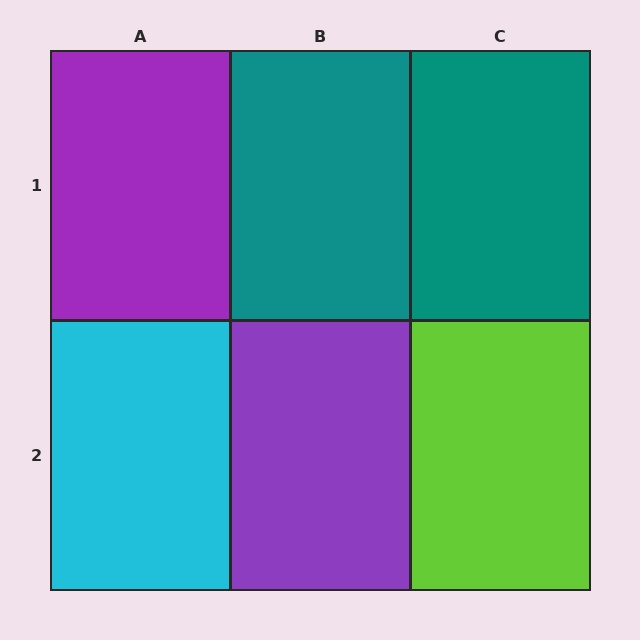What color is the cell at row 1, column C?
Teal.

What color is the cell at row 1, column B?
Teal.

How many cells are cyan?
1 cell is cyan.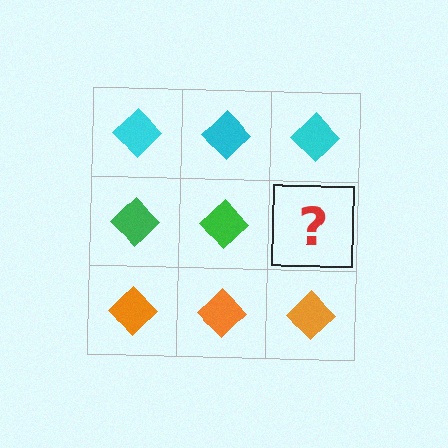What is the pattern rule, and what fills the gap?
The rule is that each row has a consistent color. The gap should be filled with a green diamond.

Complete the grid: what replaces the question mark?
The question mark should be replaced with a green diamond.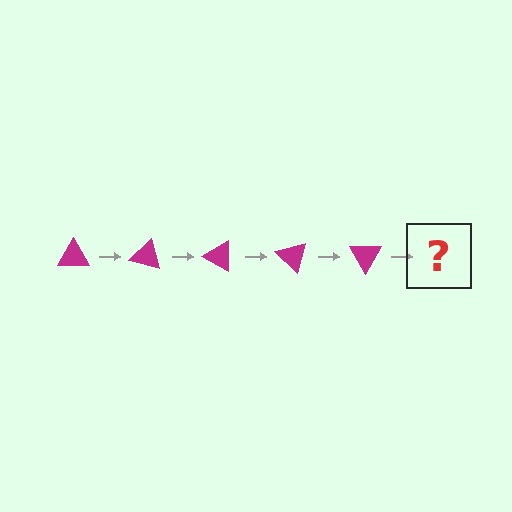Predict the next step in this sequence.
The next step is a magenta triangle rotated 75 degrees.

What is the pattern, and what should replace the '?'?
The pattern is that the triangle rotates 15 degrees each step. The '?' should be a magenta triangle rotated 75 degrees.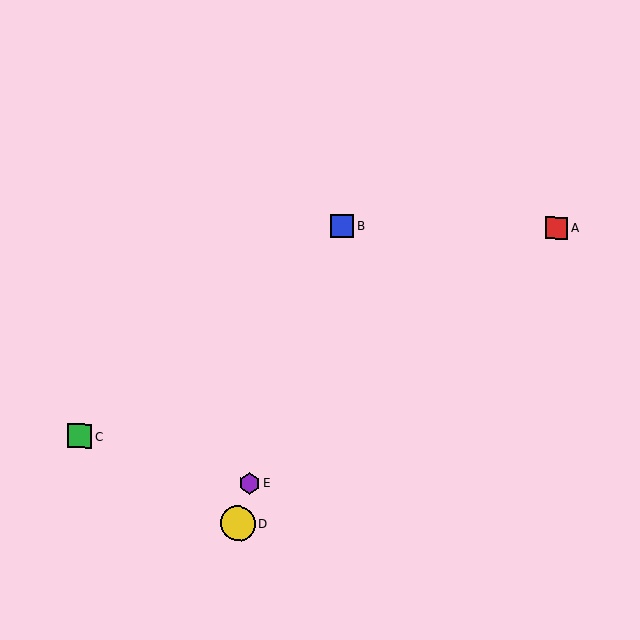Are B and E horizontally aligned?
No, B is at y≈226 and E is at y≈483.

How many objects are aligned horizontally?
2 objects (A, B) are aligned horizontally.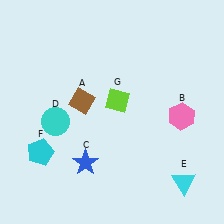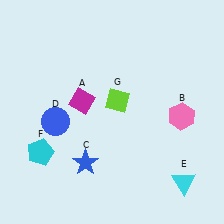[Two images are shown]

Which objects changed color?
A changed from brown to magenta. D changed from cyan to blue.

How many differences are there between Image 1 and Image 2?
There are 2 differences between the two images.